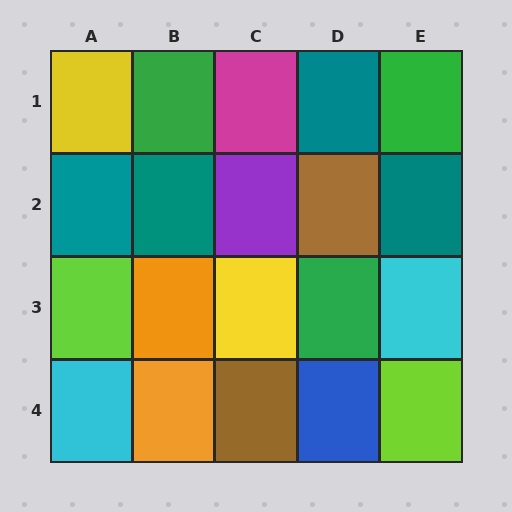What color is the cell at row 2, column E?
Teal.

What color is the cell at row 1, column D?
Teal.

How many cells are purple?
1 cell is purple.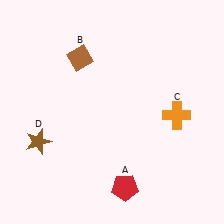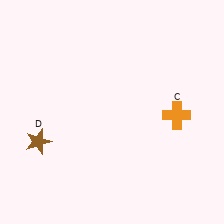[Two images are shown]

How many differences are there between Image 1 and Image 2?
There are 2 differences between the two images.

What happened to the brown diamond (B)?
The brown diamond (B) was removed in Image 2. It was in the top-left area of Image 1.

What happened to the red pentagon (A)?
The red pentagon (A) was removed in Image 2. It was in the bottom-right area of Image 1.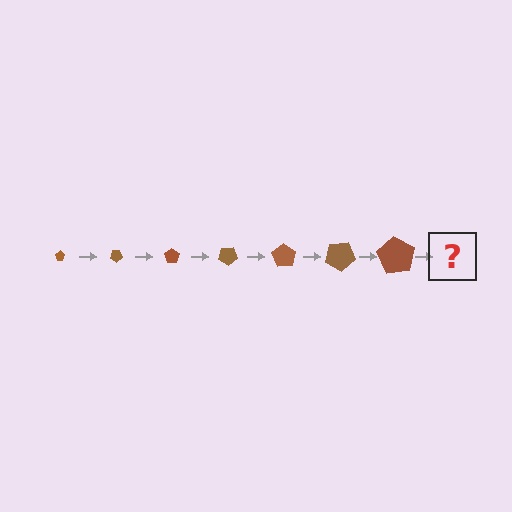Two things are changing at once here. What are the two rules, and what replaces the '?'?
The two rules are that the pentagon grows larger each step and it rotates 35 degrees each step. The '?' should be a pentagon, larger than the previous one and rotated 245 degrees from the start.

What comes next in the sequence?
The next element should be a pentagon, larger than the previous one and rotated 245 degrees from the start.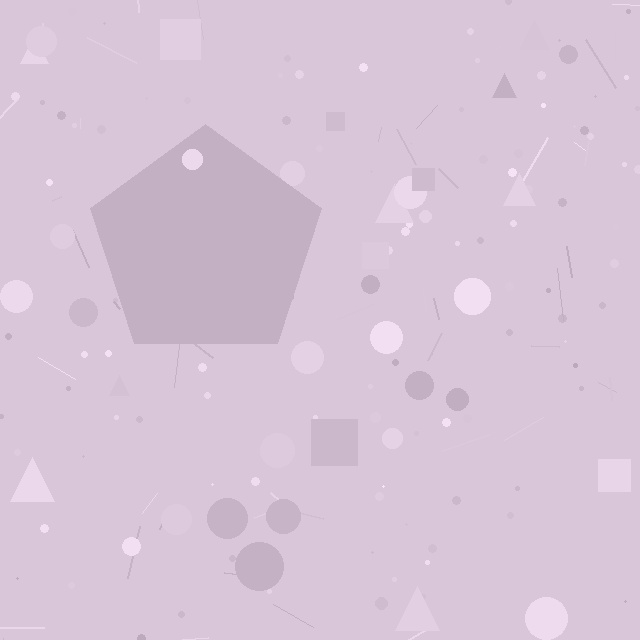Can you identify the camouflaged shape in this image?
The camouflaged shape is a pentagon.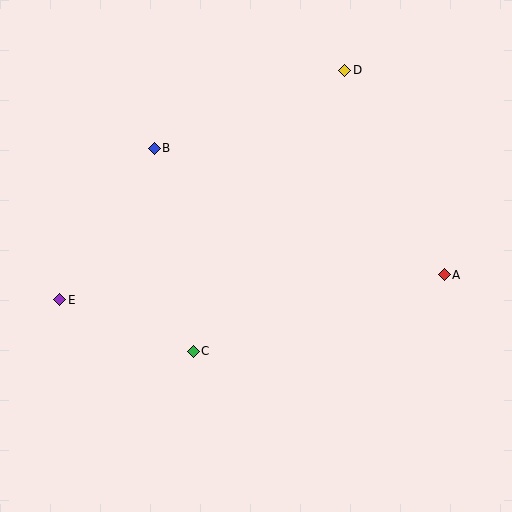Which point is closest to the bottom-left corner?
Point E is closest to the bottom-left corner.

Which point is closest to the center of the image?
Point C at (193, 351) is closest to the center.